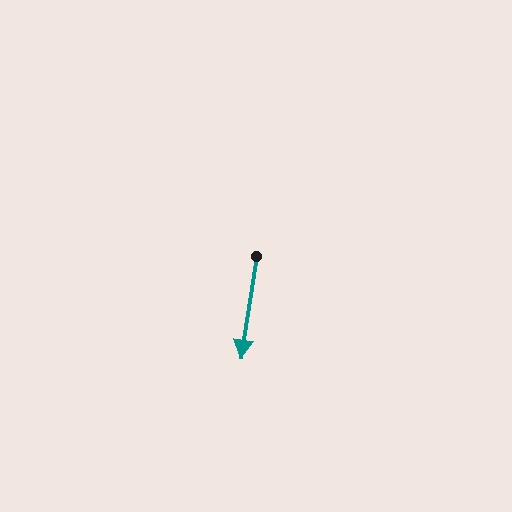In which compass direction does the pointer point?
South.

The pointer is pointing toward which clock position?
Roughly 6 o'clock.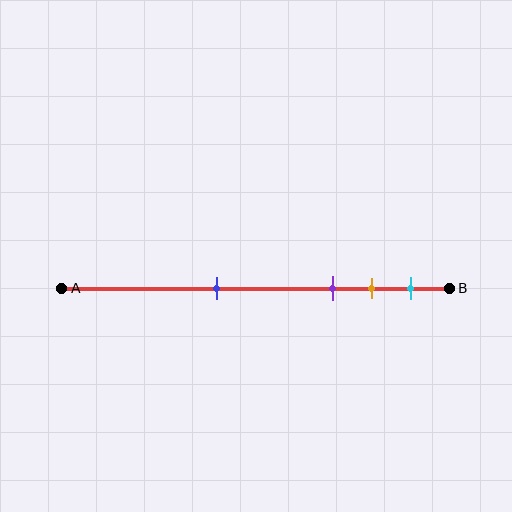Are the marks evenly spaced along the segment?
No, the marks are not evenly spaced.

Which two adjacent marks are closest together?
The orange and cyan marks are the closest adjacent pair.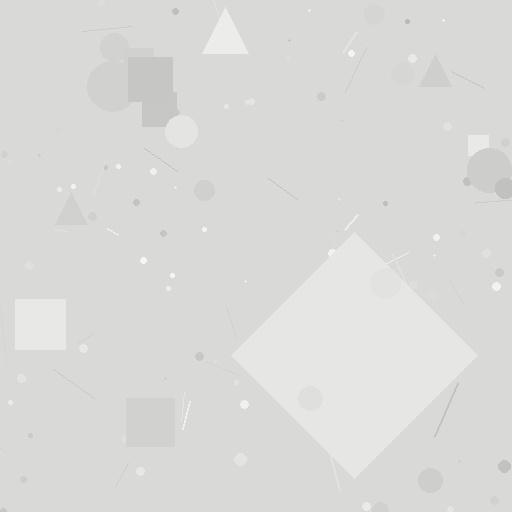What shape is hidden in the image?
A diamond is hidden in the image.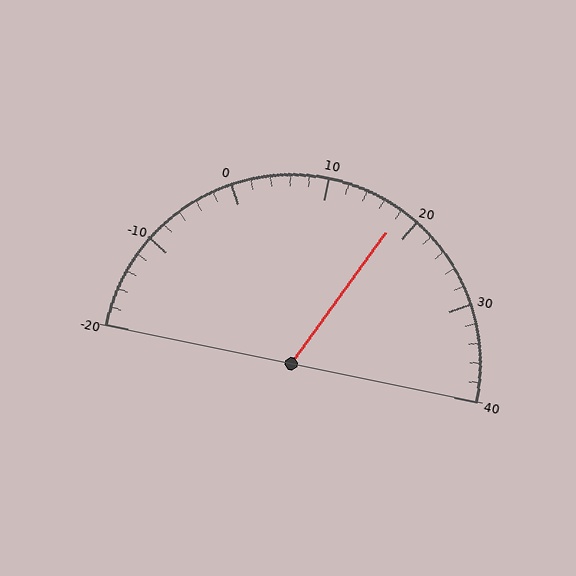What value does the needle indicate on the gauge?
The needle indicates approximately 18.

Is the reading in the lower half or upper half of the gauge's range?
The reading is in the upper half of the range (-20 to 40).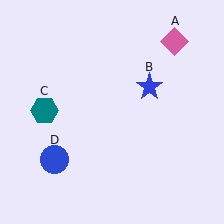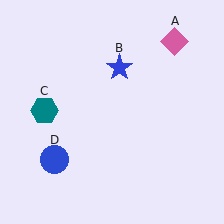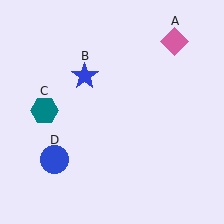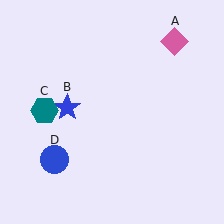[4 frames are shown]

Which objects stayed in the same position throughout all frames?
Pink diamond (object A) and teal hexagon (object C) and blue circle (object D) remained stationary.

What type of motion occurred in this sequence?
The blue star (object B) rotated counterclockwise around the center of the scene.